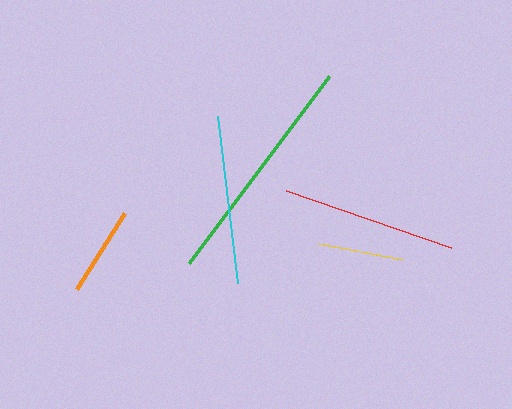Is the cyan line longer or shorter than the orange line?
The cyan line is longer than the orange line.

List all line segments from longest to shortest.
From longest to shortest: green, red, cyan, orange, yellow.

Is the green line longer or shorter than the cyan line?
The green line is longer than the cyan line.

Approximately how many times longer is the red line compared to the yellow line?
The red line is approximately 2.0 times the length of the yellow line.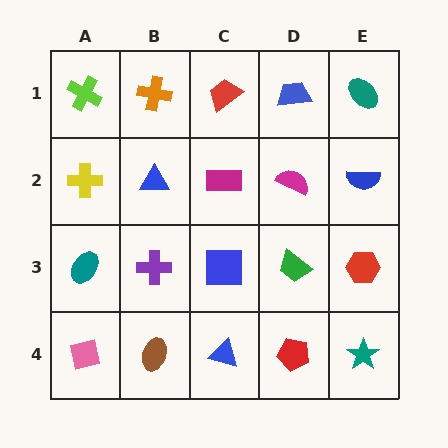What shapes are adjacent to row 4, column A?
A teal ellipse (row 3, column A), a brown ellipse (row 4, column B).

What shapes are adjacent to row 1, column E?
A blue semicircle (row 2, column E), a blue trapezoid (row 1, column D).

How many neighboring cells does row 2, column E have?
3.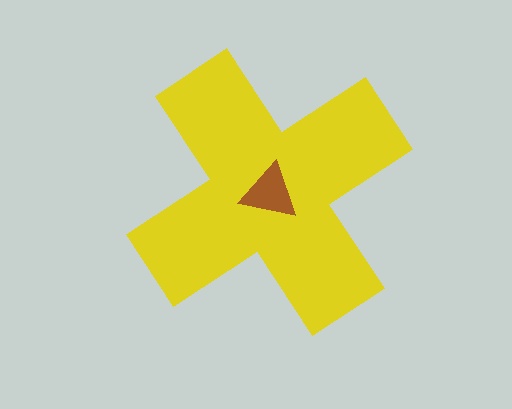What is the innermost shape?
The brown triangle.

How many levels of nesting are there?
2.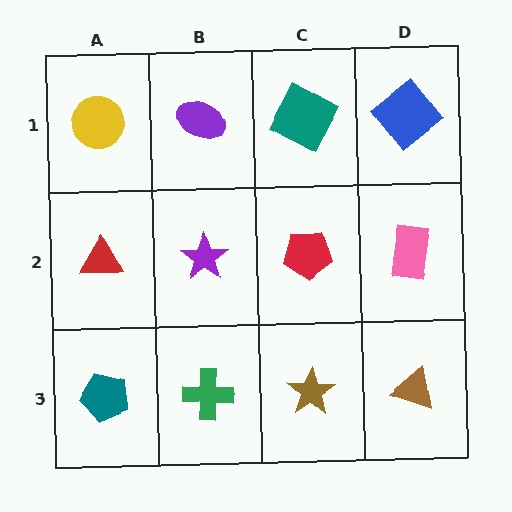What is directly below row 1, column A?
A red triangle.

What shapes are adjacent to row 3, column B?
A purple star (row 2, column B), a teal pentagon (row 3, column A), a brown star (row 3, column C).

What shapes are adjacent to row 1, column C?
A red pentagon (row 2, column C), a purple ellipse (row 1, column B), a blue diamond (row 1, column D).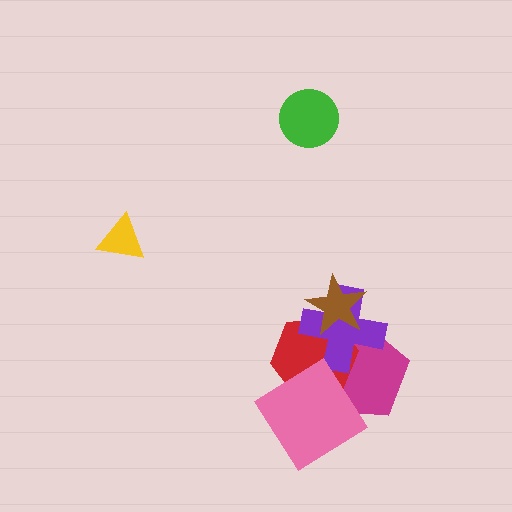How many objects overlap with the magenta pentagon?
4 objects overlap with the magenta pentagon.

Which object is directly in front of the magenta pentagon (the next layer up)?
The red hexagon is directly in front of the magenta pentagon.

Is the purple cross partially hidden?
Yes, it is partially covered by another shape.